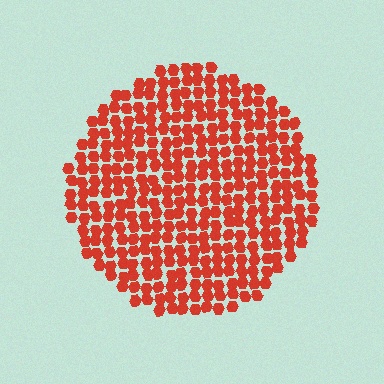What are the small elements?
The small elements are hexagons.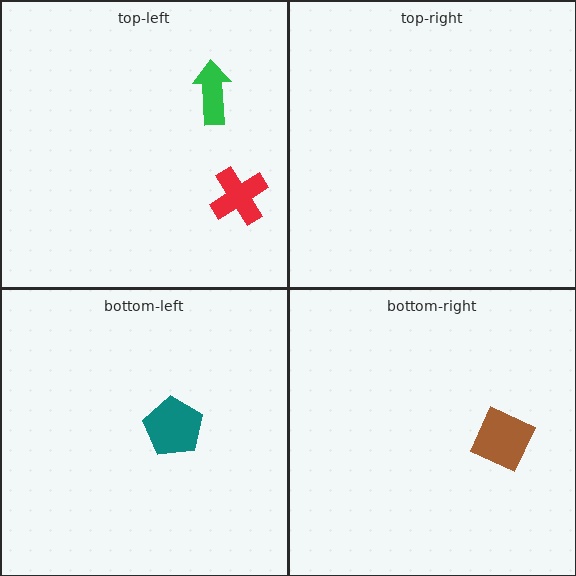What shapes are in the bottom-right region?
The brown diamond.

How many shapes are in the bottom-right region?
1.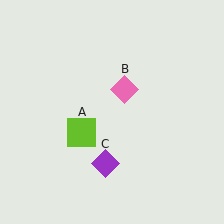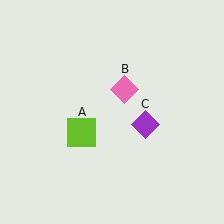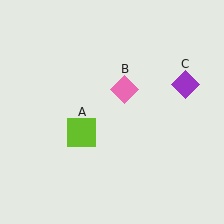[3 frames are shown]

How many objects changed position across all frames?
1 object changed position: purple diamond (object C).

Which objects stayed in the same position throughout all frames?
Lime square (object A) and pink diamond (object B) remained stationary.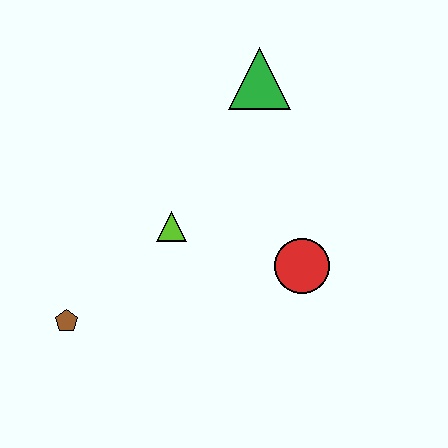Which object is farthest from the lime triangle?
The green triangle is farthest from the lime triangle.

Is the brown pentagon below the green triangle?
Yes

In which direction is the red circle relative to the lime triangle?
The red circle is to the right of the lime triangle.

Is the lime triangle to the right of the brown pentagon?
Yes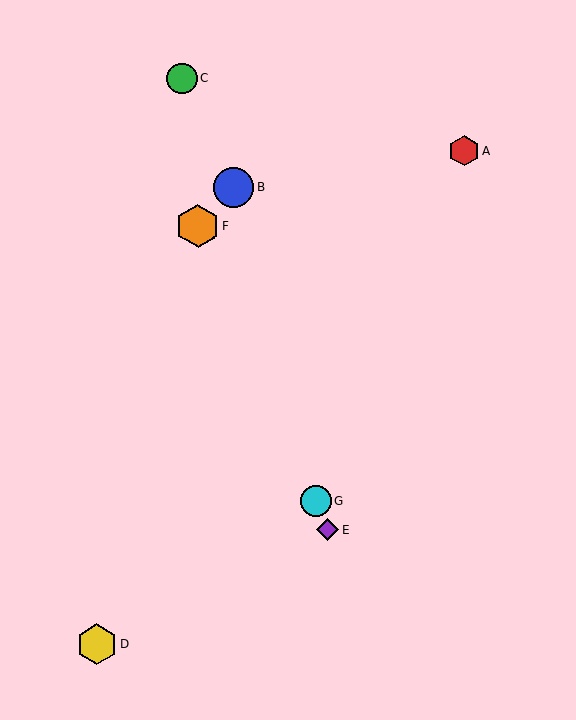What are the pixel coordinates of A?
Object A is at (464, 151).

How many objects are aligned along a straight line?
3 objects (E, F, G) are aligned along a straight line.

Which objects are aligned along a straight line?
Objects E, F, G are aligned along a straight line.